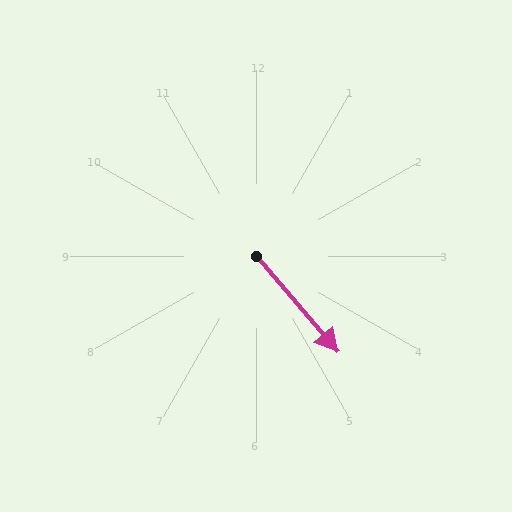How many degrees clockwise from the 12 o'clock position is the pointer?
Approximately 140 degrees.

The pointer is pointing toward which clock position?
Roughly 5 o'clock.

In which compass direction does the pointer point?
Southeast.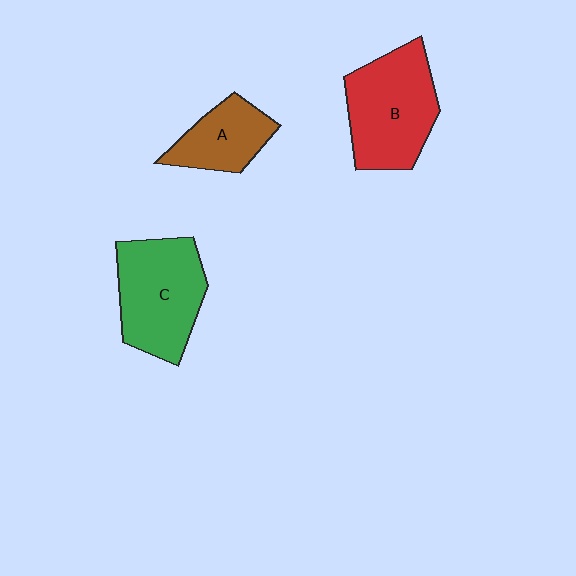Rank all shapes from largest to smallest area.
From largest to smallest: B (red), C (green), A (brown).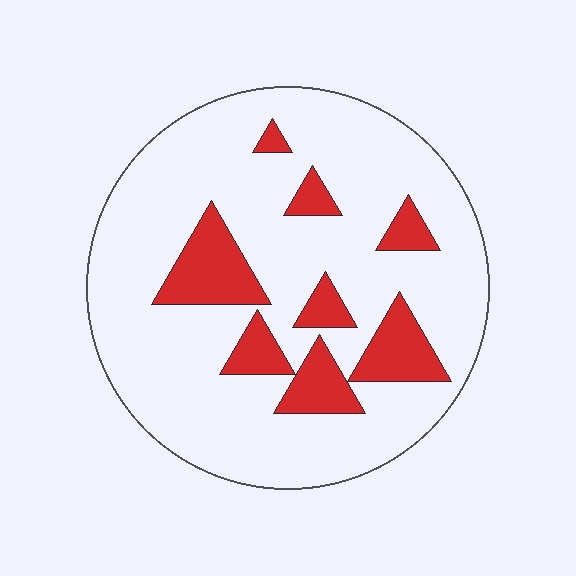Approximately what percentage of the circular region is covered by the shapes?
Approximately 20%.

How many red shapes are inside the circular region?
8.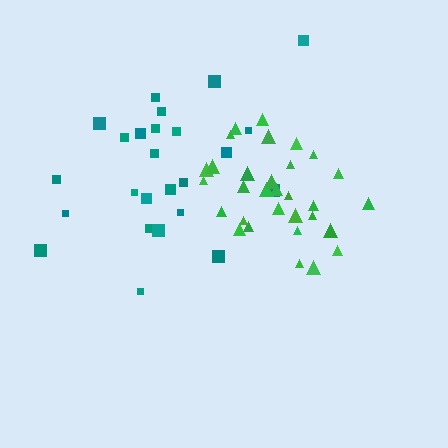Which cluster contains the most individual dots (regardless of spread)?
Green (32).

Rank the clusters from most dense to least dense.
green, teal.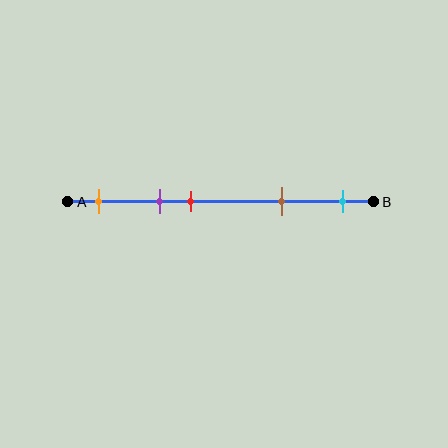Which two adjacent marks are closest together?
The purple and red marks are the closest adjacent pair.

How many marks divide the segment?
There are 5 marks dividing the segment.